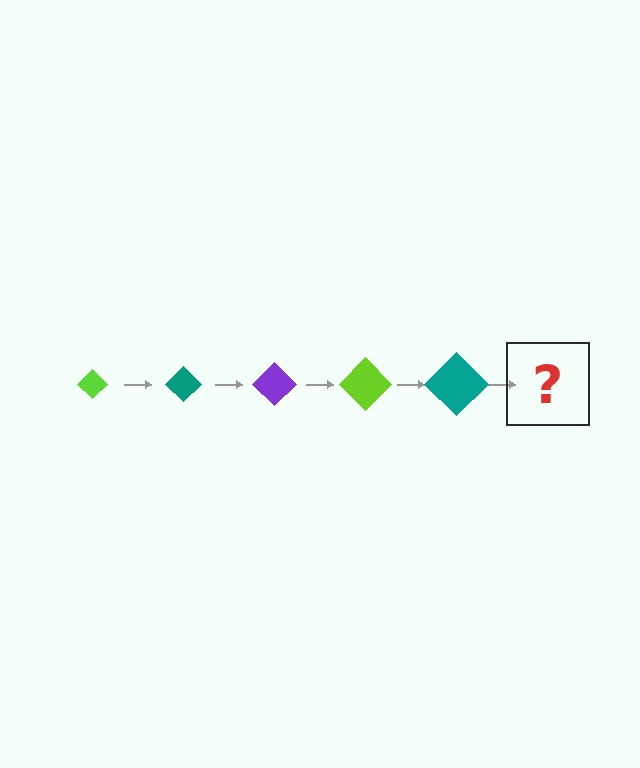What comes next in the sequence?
The next element should be a purple diamond, larger than the previous one.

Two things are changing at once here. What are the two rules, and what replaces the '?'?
The two rules are that the diamond grows larger each step and the color cycles through lime, teal, and purple. The '?' should be a purple diamond, larger than the previous one.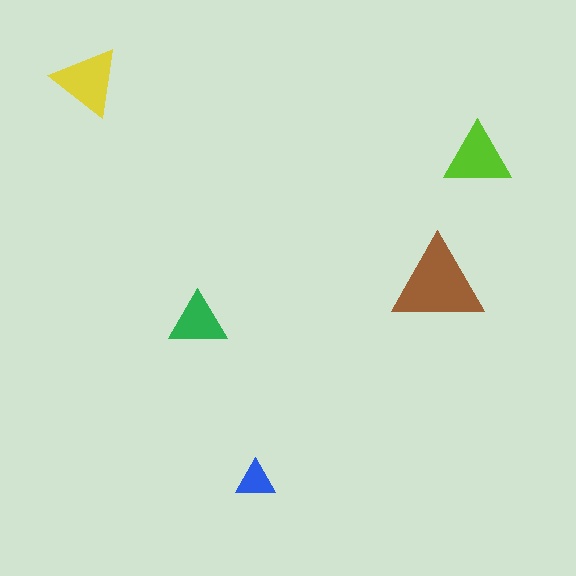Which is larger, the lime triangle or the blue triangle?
The lime one.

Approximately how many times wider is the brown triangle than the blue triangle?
About 2.5 times wider.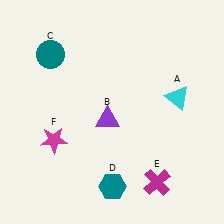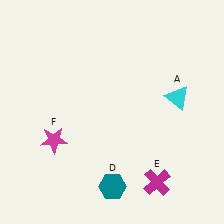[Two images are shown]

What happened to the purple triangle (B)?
The purple triangle (B) was removed in Image 2. It was in the bottom-left area of Image 1.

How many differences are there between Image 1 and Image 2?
There are 2 differences between the two images.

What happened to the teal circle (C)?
The teal circle (C) was removed in Image 2. It was in the top-left area of Image 1.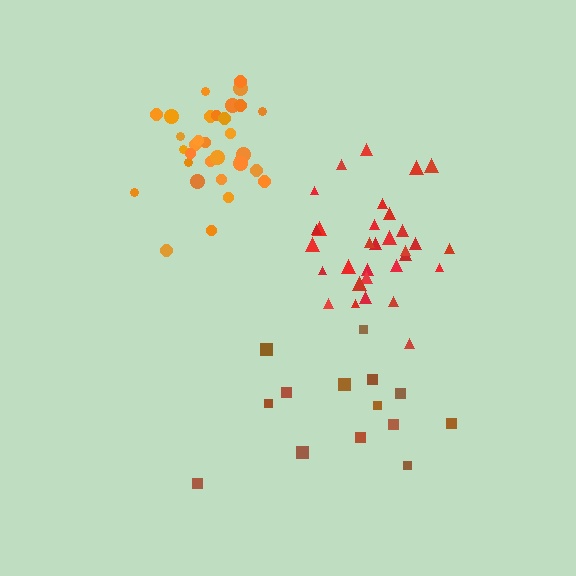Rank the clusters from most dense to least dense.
orange, red, brown.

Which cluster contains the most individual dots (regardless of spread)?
Orange (32).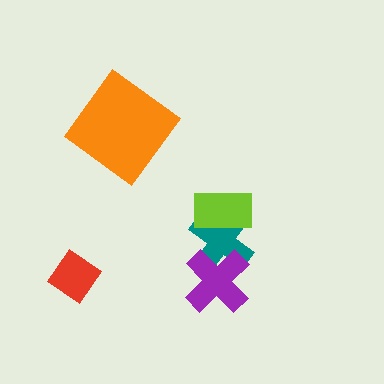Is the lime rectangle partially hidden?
No, no other shape covers it.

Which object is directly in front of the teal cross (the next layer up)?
The lime rectangle is directly in front of the teal cross.